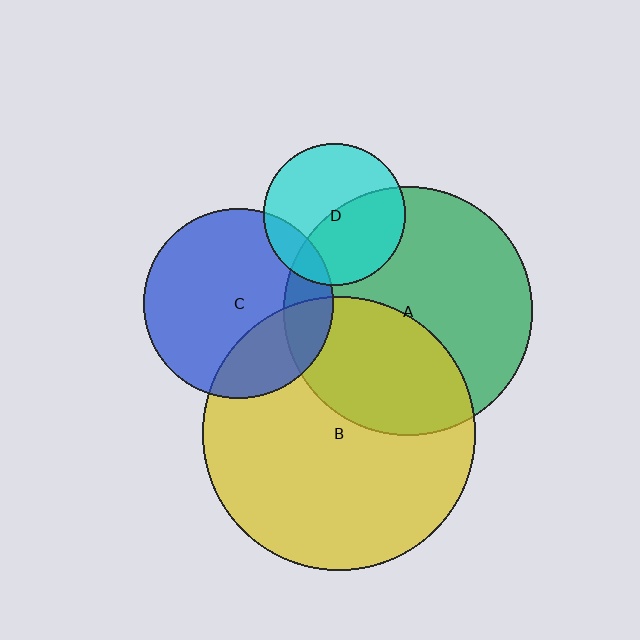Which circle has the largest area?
Circle B (yellow).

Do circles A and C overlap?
Yes.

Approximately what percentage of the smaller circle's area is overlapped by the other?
Approximately 15%.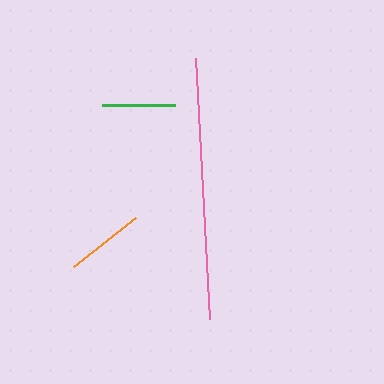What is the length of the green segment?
The green segment is approximately 74 pixels long.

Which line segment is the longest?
The pink line is the longest at approximately 261 pixels.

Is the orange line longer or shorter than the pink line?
The pink line is longer than the orange line.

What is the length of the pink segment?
The pink segment is approximately 261 pixels long.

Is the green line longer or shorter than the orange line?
The orange line is longer than the green line.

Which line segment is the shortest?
The green line is the shortest at approximately 74 pixels.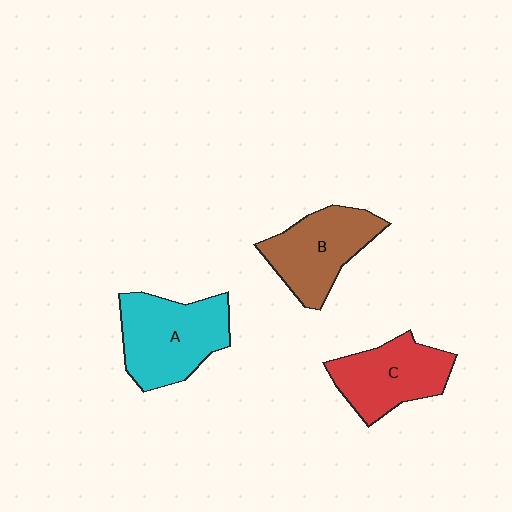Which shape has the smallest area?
Shape C (red).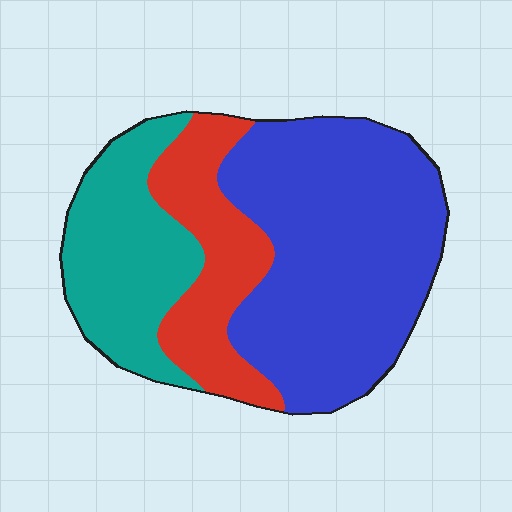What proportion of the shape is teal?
Teal takes up between a quarter and a half of the shape.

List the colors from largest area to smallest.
From largest to smallest: blue, teal, red.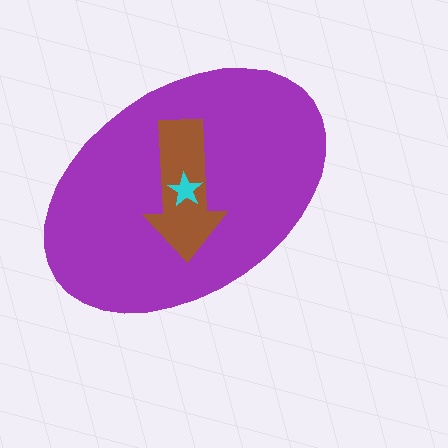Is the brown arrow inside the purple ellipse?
Yes.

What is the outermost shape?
The purple ellipse.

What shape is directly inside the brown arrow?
The cyan star.